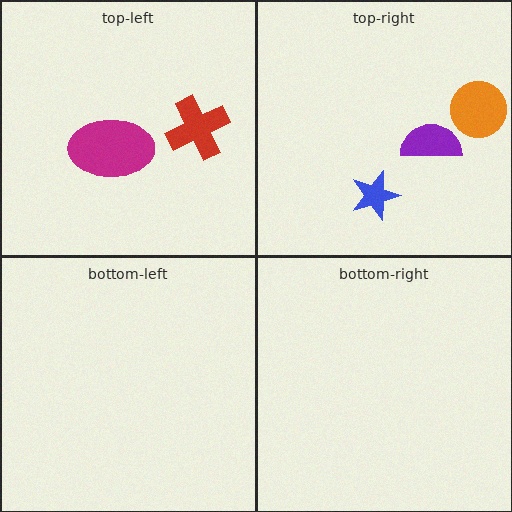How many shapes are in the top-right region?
3.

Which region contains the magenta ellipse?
The top-left region.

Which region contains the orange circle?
The top-right region.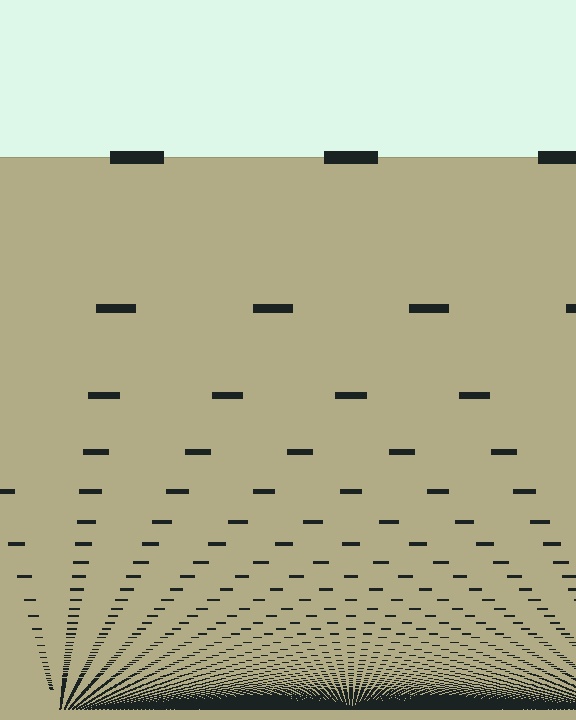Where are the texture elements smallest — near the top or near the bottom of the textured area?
Near the bottom.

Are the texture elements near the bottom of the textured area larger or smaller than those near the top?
Smaller. The gradient is inverted — elements near the bottom are smaller and denser.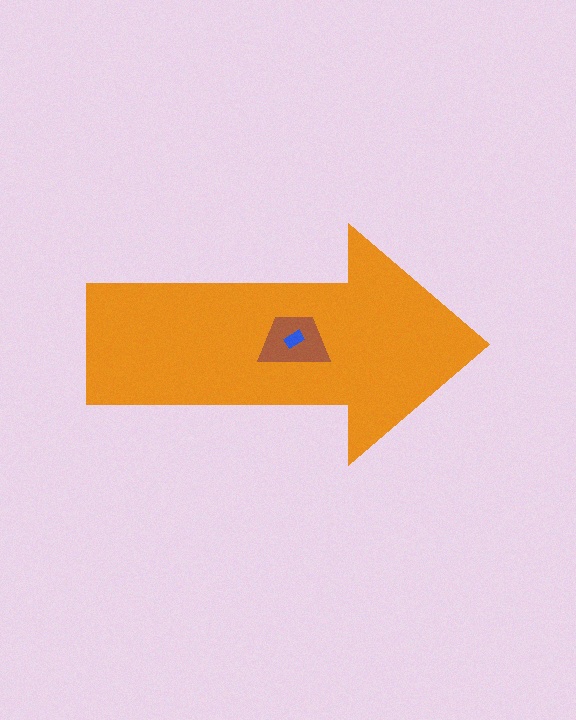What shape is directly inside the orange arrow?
The brown trapezoid.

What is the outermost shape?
The orange arrow.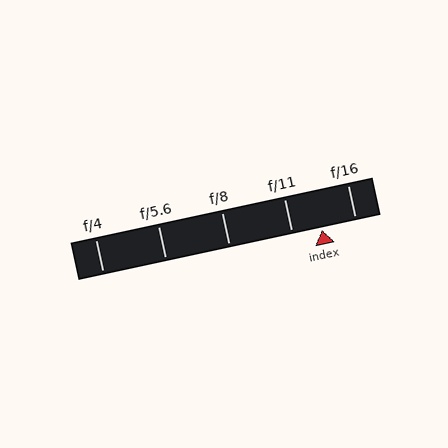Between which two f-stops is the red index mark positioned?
The index mark is between f/11 and f/16.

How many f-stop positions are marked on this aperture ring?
There are 5 f-stop positions marked.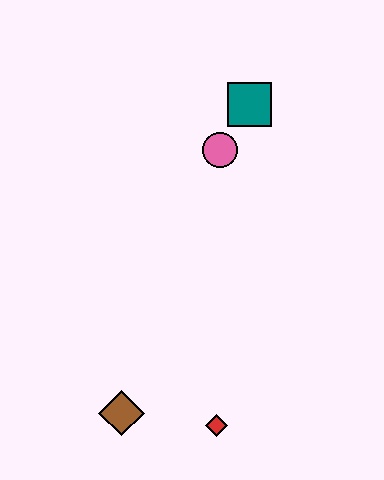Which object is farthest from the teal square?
The brown diamond is farthest from the teal square.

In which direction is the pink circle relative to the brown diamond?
The pink circle is above the brown diamond.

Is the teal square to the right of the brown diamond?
Yes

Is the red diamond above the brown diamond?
No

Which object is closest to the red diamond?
The brown diamond is closest to the red diamond.